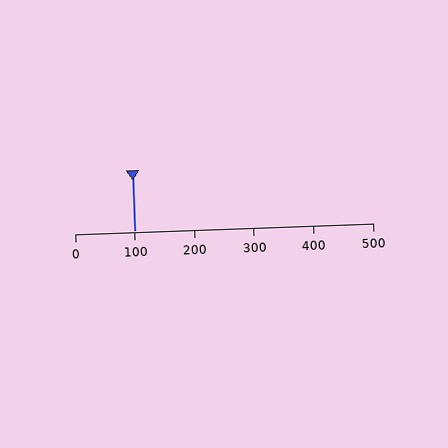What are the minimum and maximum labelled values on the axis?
The axis runs from 0 to 500.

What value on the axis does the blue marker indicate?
The marker indicates approximately 100.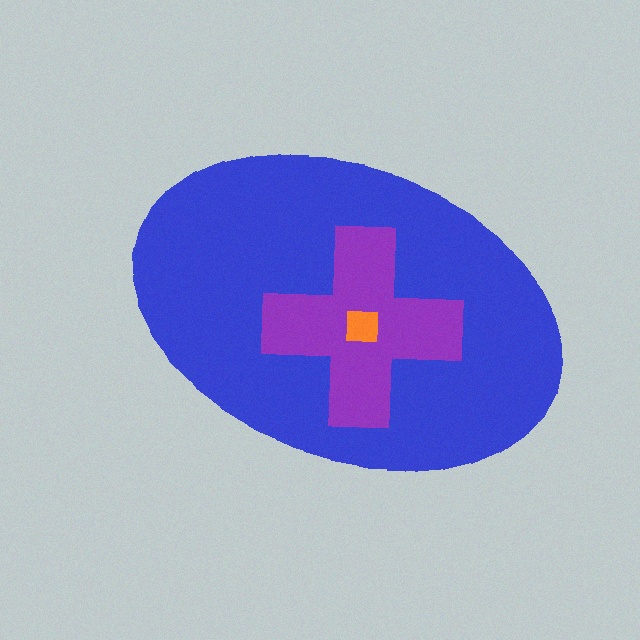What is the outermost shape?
The blue ellipse.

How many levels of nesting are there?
3.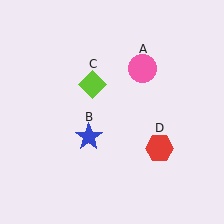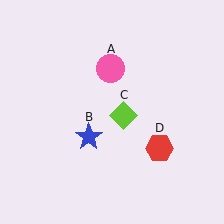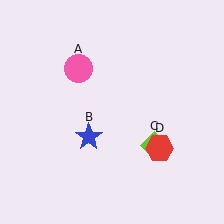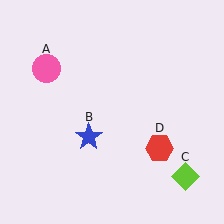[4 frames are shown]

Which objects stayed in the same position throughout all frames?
Blue star (object B) and red hexagon (object D) remained stationary.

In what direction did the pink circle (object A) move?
The pink circle (object A) moved left.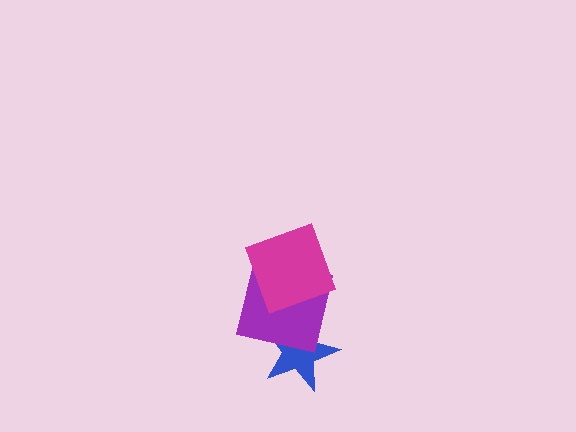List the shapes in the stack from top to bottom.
From top to bottom: the magenta square, the purple square, the blue star.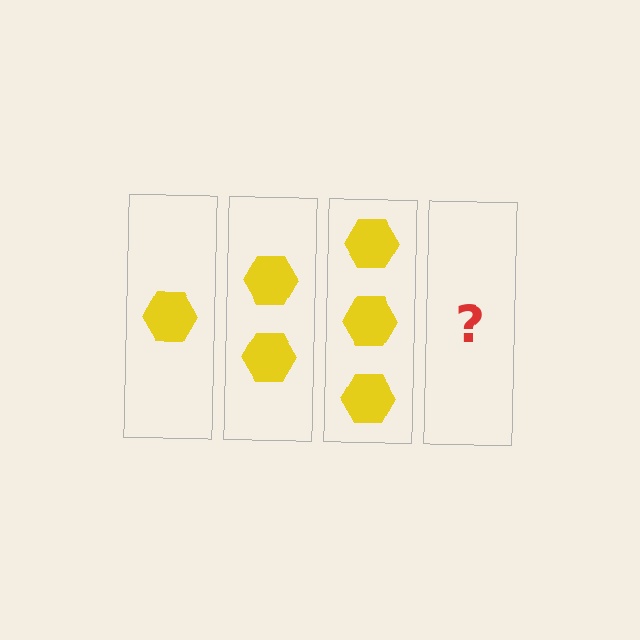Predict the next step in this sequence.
The next step is 4 hexagons.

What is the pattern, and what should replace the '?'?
The pattern is that each step adds one more hexagon. The '?' should be 4 hexagons.